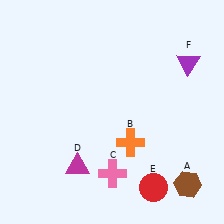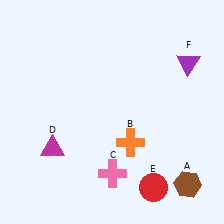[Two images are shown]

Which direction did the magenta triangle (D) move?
The magenta triangle (D) moved left.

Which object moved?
The magenta triangle (D) moved left.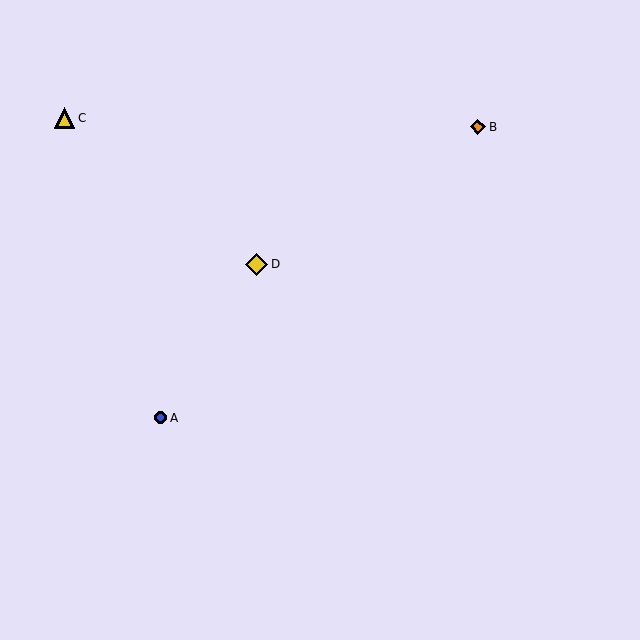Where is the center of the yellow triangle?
The center of the yellow triangle is at (65, 118).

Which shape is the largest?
The yellow diamond (labeled D) is the largest.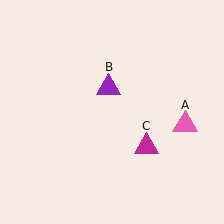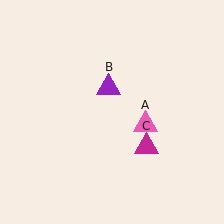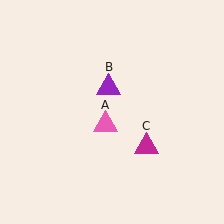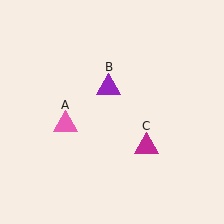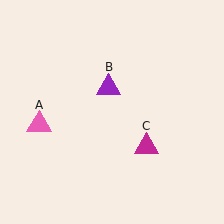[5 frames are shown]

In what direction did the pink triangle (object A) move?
The pink triangle (object A) moved left.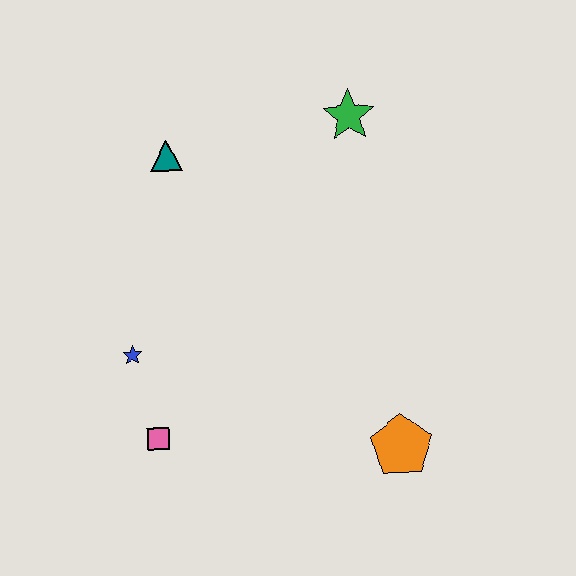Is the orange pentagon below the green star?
Yes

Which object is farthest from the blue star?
The green star is farthest from the blue star.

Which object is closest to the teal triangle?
The green star is closest to the teal triangle.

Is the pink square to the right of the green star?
No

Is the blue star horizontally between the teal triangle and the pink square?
No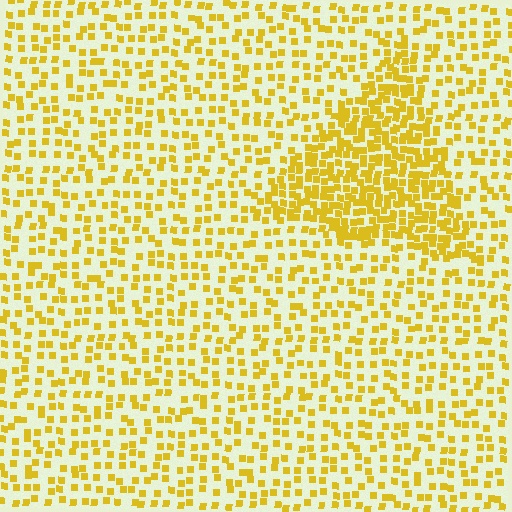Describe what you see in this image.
The image contains small yellow elements arranged at two different densities. A triangle-shaped region is visible where the elements are more densely packed than the surrounding area.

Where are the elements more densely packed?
The elements are more densely packed inside the triangle boundary.